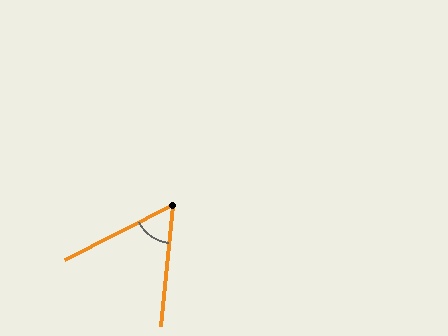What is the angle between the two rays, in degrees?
Approximately 57 degrees.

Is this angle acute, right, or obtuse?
It is acute.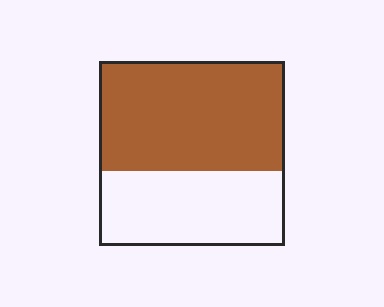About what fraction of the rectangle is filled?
About three fifths (3/5).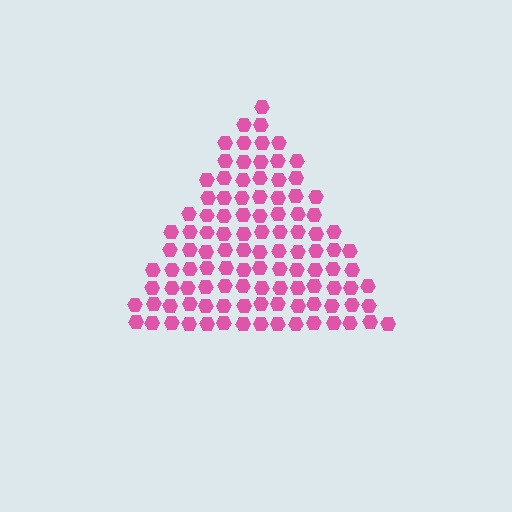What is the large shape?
The large shape is a triangle.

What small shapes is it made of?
It is made of small hexagons.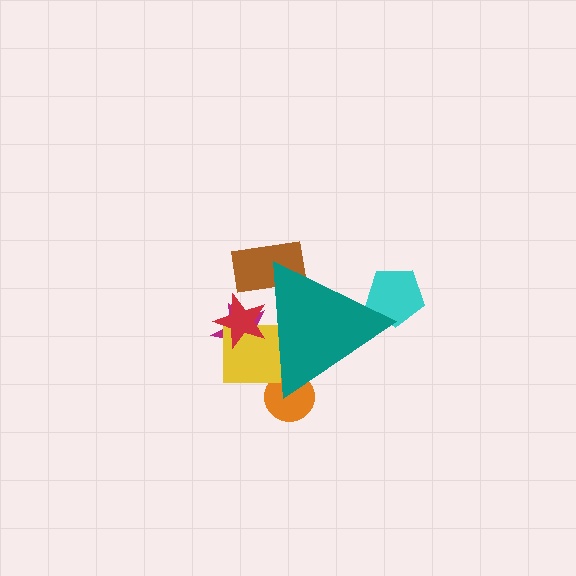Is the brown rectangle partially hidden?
Yes, the brown rectangle is partially hidden behind the teal triangle.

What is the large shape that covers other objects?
A teal triangle.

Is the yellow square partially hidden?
Yes, the yellow square is partially hidden behind the teal triangle.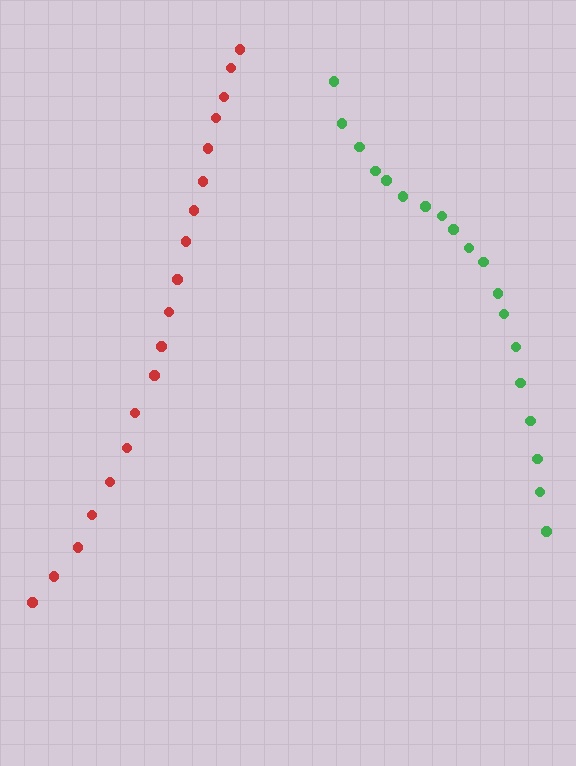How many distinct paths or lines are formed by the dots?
There are 2 distinct paths.